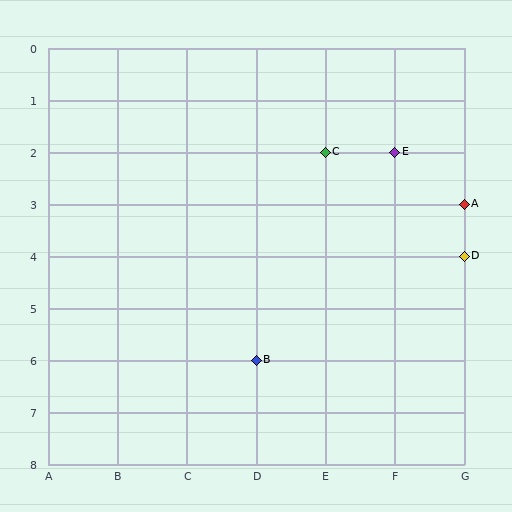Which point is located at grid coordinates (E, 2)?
Point C is at (E, 2).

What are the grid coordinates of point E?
Point E is at grid coordinates (F, 2).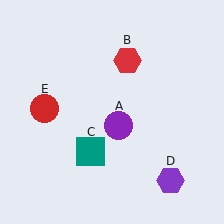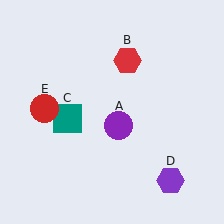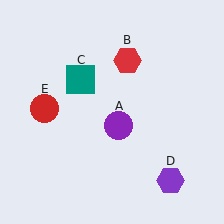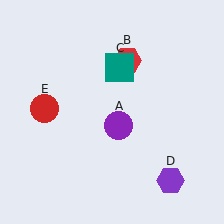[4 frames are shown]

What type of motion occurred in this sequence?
The teal square (object C) rotated clockwise around the center of the scene.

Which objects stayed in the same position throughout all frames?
Purple circle (object A) and red hexagon (object B) and purple hexagon (object D) and red circle (object E) remained stationary.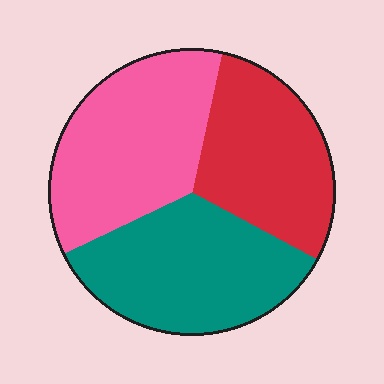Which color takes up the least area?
Red, at roughly 30%.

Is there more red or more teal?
Teal.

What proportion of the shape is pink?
Pink covers around 35% of the shape.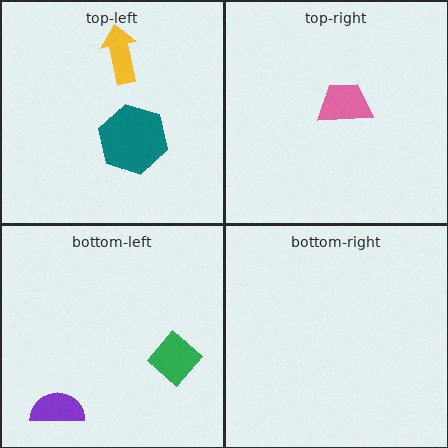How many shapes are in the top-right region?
1.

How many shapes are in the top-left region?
2.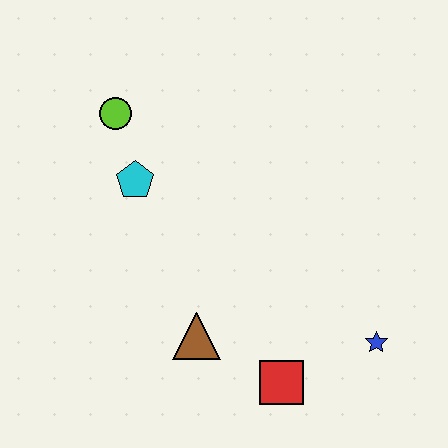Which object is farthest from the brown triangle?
The lime circle is farthest from the brown triangle.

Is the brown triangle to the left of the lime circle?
No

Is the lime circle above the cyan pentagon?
Yes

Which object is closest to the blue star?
The red square is closest to the blue star.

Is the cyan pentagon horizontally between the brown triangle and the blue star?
No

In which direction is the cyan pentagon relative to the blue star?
The cyan pentagon is to the left of the blue star.